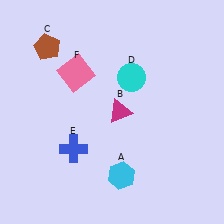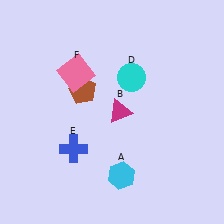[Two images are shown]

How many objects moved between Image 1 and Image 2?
1 object moved between the two images.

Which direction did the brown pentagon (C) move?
The brown pentagon (C) moved down.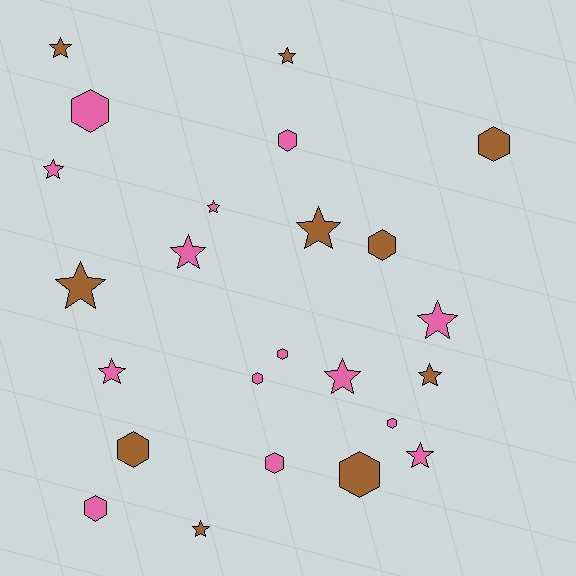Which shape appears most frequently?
Star, with 13 objects.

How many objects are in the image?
There are 24 objects.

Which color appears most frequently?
Pink, with 14 objects.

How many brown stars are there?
There are 6 brown stars.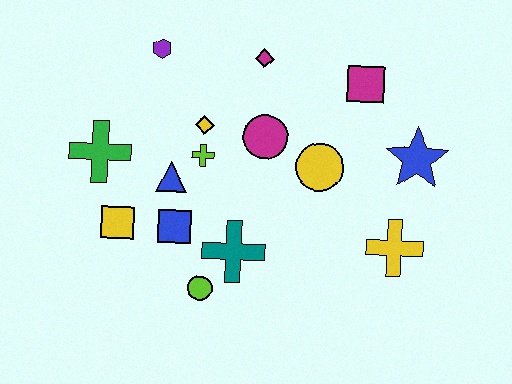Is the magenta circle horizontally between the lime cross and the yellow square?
No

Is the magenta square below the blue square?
No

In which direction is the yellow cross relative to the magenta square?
The yellow cross is below the magenta square.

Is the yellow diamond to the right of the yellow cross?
No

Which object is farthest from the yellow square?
The blue star is farthest from the yellow square.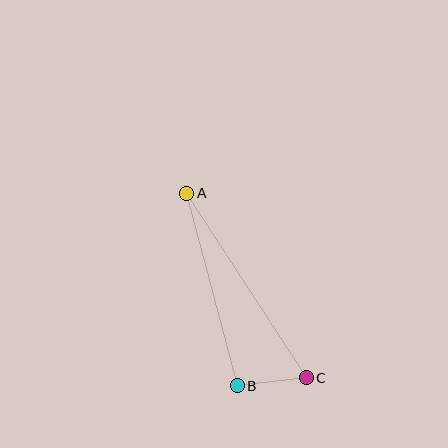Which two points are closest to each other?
Points B and C are closest to each other.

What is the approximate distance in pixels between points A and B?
The distance between A and B is approximately 199 pixels.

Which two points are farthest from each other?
Points A and C are farthest from each other.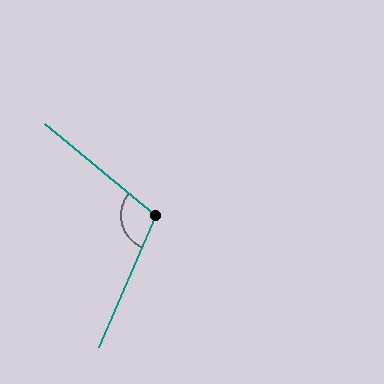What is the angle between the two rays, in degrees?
Approximately 106 degrees.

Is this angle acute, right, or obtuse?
It is obtuse.